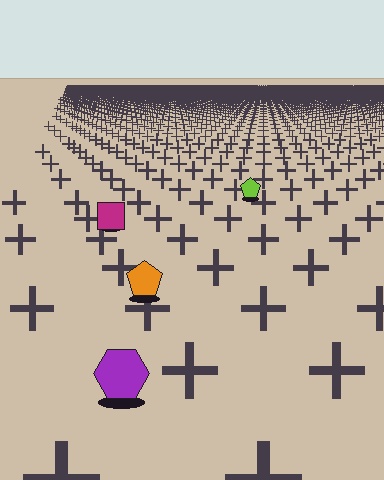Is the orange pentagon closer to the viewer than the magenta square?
Yes. The orange pentagon is closer — you can tell from the texture gradient: the ground texture is coarser near it.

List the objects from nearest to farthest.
From nearest to farthest: the purple hexagon, the orange pentagon, the magenta square, the lime pentagon.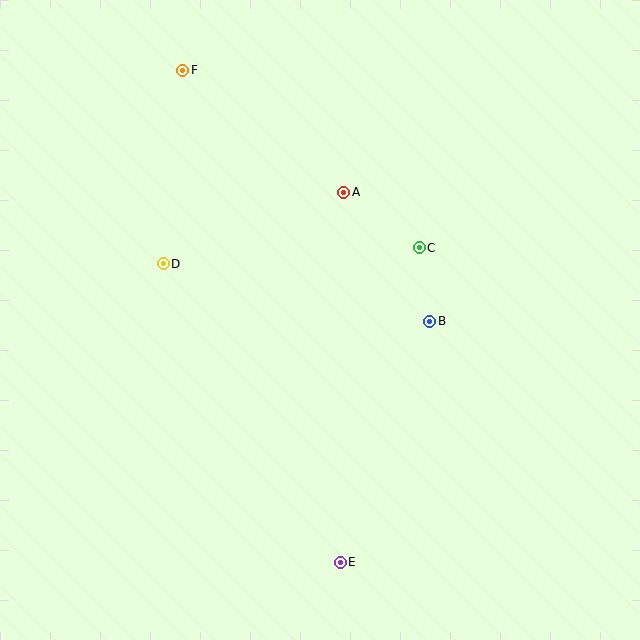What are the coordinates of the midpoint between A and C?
The midpoint between A and C is at (382, 220).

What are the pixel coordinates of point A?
Point A is at (344, 192).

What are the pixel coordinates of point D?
Point D is at (163, 264).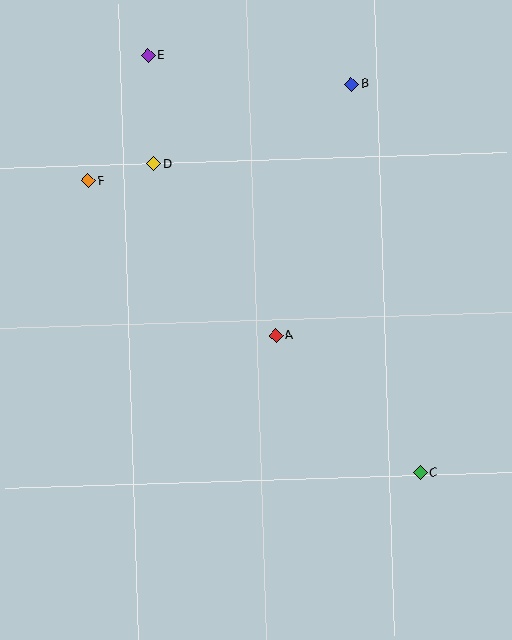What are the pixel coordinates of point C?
Point C is at (420, 473).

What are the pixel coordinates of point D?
Point D is at (154, 164).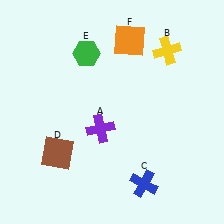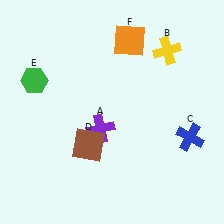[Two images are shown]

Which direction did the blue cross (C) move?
The blue cross (C) moved up.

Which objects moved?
The objects that moved are: the blue cross (C), the brown square (D), the green hexagon (E).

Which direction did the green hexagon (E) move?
The green hexagon (E) moved left.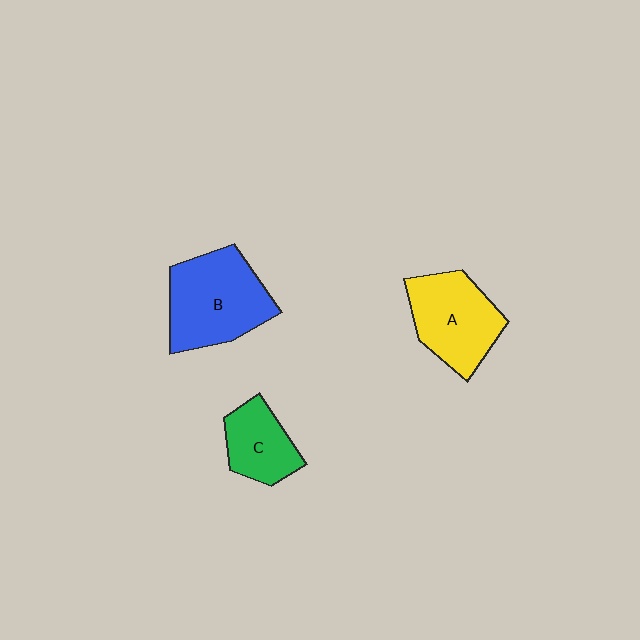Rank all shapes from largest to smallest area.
From largest to smallest: B (blue), A (yellow), C (green).